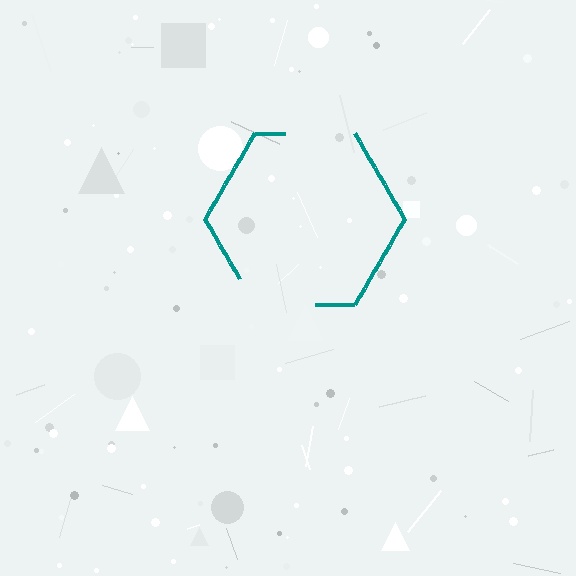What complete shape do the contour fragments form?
The contour fragments form a hexagon.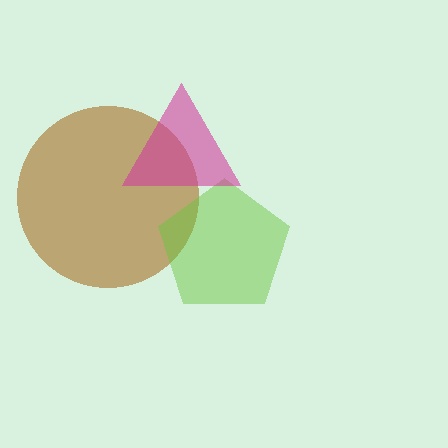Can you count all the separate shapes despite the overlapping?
Yes, there are 3 separate shapes.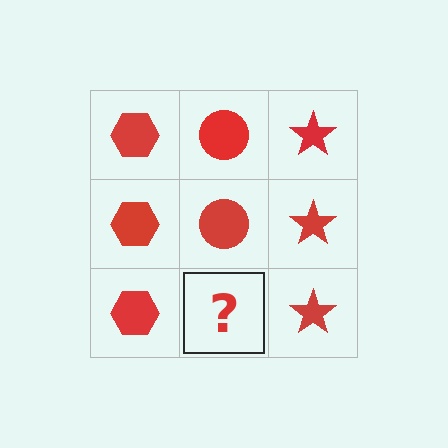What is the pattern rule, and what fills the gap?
The rule is that each column has a consistent shape. The gap should be filled with a red circle.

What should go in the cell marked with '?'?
The missing cell should contain a red circle.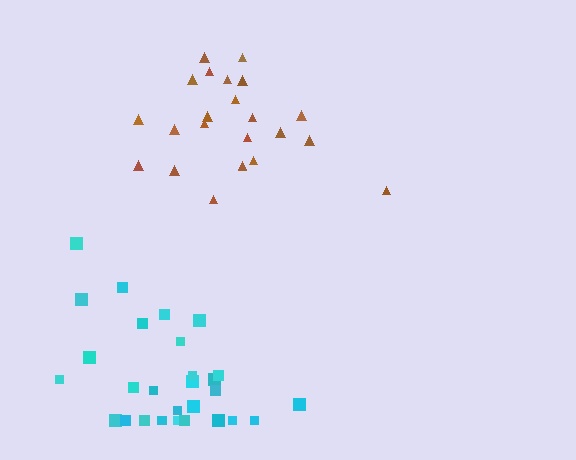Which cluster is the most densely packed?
Brown.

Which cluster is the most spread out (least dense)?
Cyan.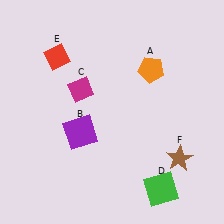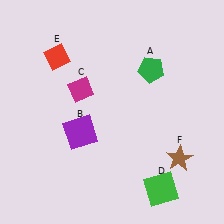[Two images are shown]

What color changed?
The pentagon (A) changed from orange in Image 1 to green in Image 2.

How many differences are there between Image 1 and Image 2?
There is 1 difference between the two images.